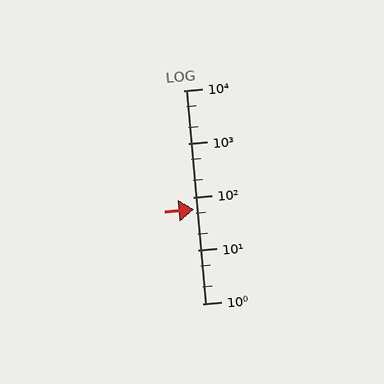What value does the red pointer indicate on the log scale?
The pointer indicates approximately 59.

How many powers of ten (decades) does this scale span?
The scale spans 4 decades, from 1 to 10000.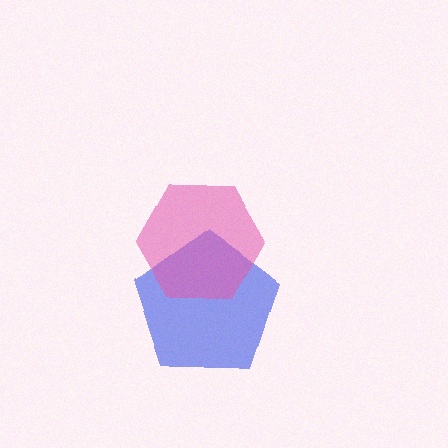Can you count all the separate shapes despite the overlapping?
Yes, there are 2 separate shapes.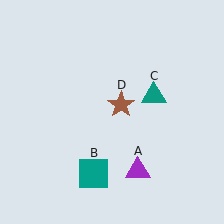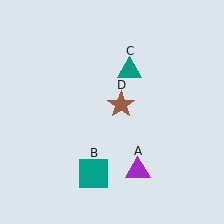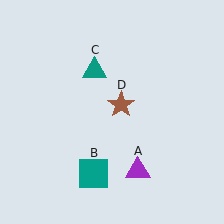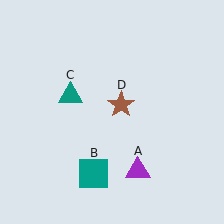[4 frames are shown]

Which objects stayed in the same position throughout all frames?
Purple triangle (object A) and teal square (object B) and brown star (object D) remained stationary.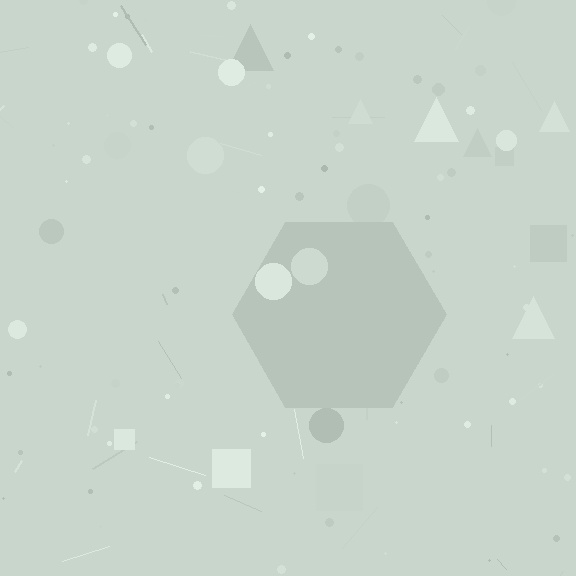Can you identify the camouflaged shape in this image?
The camouflaged shape is a hexagon.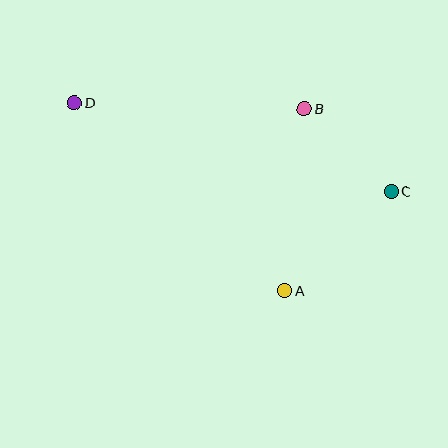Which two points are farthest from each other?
Points C and D are farthest from each other.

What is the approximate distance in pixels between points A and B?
The distance between A and B is approximately 183 pixels.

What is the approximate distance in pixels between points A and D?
The distance between A and D is approximately 282 pixels.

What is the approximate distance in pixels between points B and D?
The distance between B and D is approximately 230 pixels.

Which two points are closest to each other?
Points B and C are closest to each other.